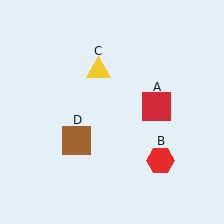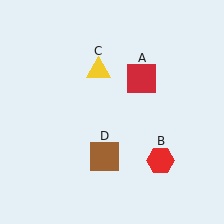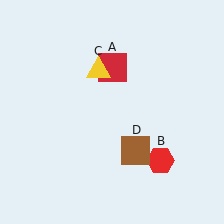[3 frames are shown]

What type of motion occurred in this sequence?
The red square (object A), brown square (object D) rotated counterclockwise around the center of the scene.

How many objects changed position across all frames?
2 objects changed position: red square (object A), brown square (object D).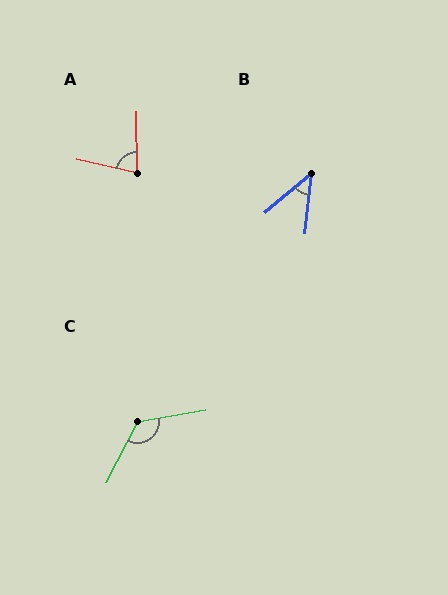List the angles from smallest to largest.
B (44°), A (77°), C (127°).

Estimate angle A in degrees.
Approximately 77 degrees.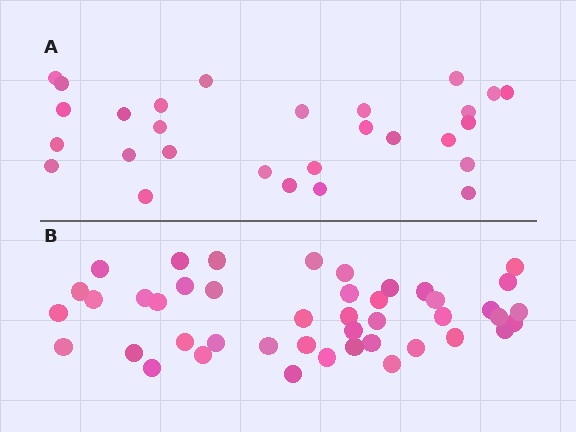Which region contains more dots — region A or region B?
Region B (the bottom region) has more dots.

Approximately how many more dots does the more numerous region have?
Region B has approximately 15 more dots than region A.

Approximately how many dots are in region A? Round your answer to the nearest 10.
About 30 dots. (The exact count is 28, which rounds to 30.)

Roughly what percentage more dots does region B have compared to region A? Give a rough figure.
About 55% more.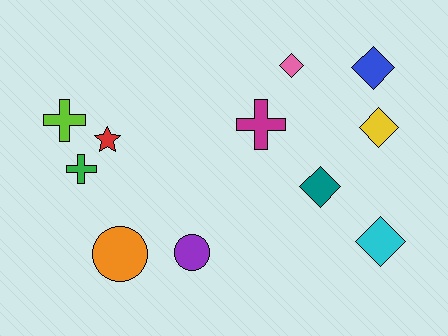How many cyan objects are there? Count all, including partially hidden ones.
There is 1 cyan object.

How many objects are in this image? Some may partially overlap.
There are 11 objects.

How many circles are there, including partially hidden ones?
There are 2 circles.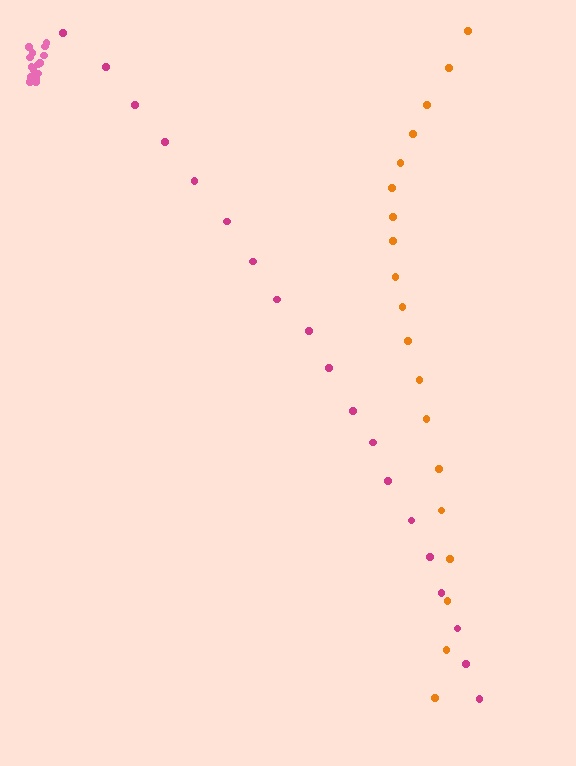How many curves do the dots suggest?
There are 3 distinct paths.